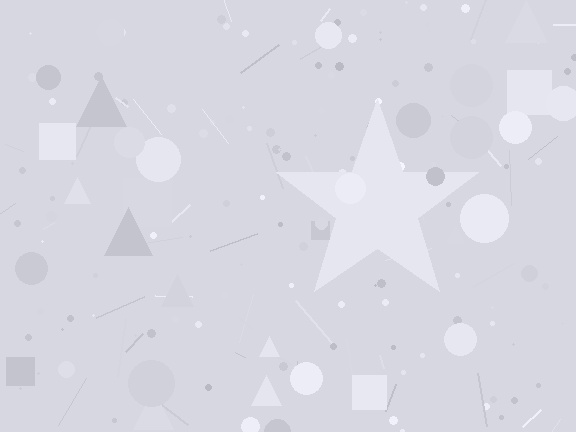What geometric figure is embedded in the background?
A star is embedded in the background.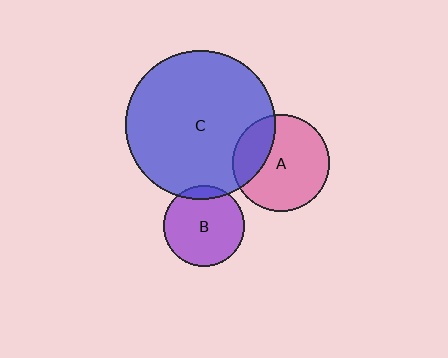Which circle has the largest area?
Circle C (blue).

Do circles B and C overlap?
Yes.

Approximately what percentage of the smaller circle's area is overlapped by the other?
Approximately 10%.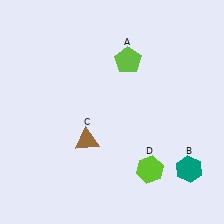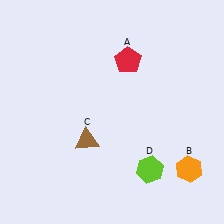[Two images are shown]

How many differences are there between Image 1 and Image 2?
There are 2 differences between the two images.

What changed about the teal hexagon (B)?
In Image 1, B is teal. In Image 2, it changed to orange.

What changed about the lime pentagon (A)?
In Image 1, A is lime. In Image 2, it changed to red.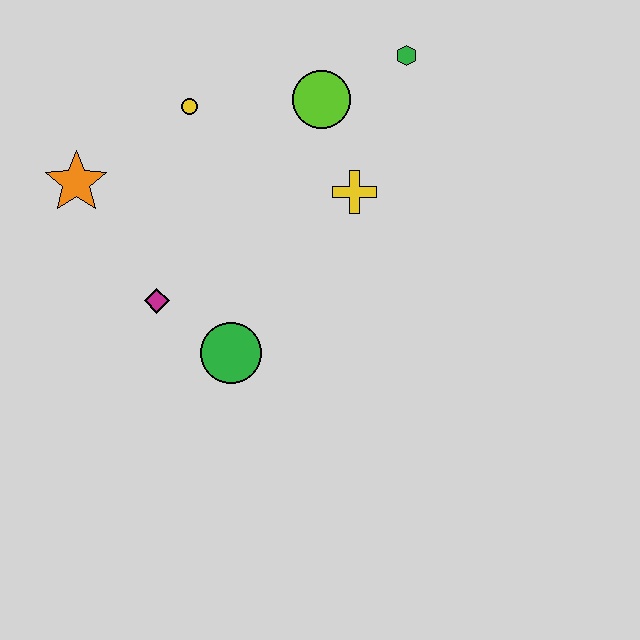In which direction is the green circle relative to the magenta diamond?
The green circle is to the right of the magenta diamond.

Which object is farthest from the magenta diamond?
The green hexagon is farthest from the magenta diamond.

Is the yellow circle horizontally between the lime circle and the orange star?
Yes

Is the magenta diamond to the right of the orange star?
Yes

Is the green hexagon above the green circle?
Yes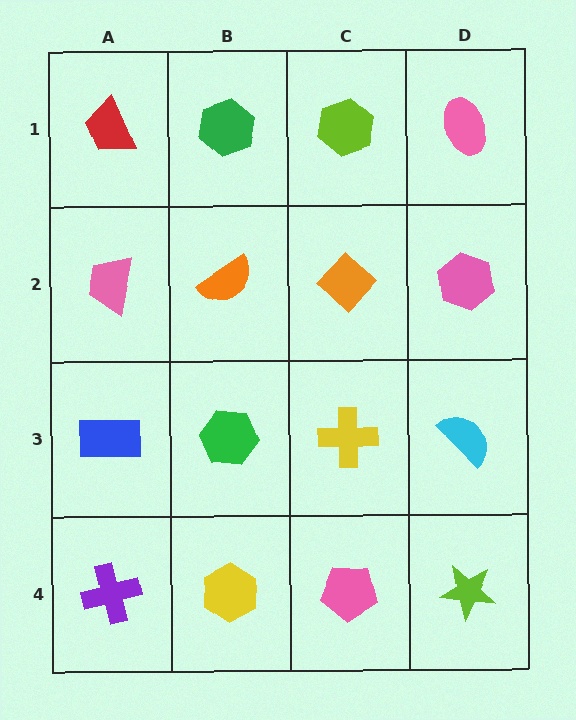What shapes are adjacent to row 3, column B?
An orange semicircle (row 2, column B), a yellow hexagon (row 4, column B), a blue rectangle (row 3, column A), a yellow cross (row 3, column C).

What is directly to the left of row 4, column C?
A yellow hexagon.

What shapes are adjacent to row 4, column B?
A green hexagon (row 3, column B), a purple cross (row 4, column A), a pink pentagon (row 4, column C).